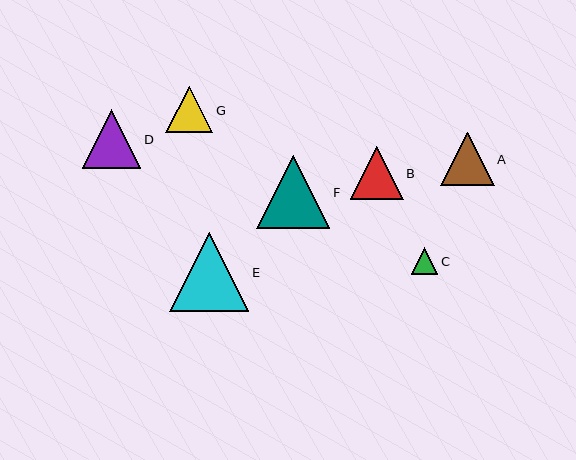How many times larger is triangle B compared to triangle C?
Triangle B is approximately 2.0 times the size of triangle C.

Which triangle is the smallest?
Triangle C is the smallest with a size of approximately 26 pixels.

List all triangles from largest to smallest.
From largest to smallest: E, F, D, A, B, G, C.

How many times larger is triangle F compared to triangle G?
Triangle F is approximately 1.6 times the size of triangle G.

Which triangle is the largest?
Triangle E is the largest with a size of approximately 79 pixels.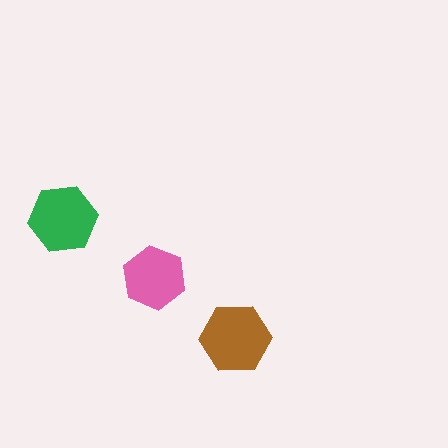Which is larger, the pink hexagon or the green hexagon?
The green one.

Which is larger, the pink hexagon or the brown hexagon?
The brown one.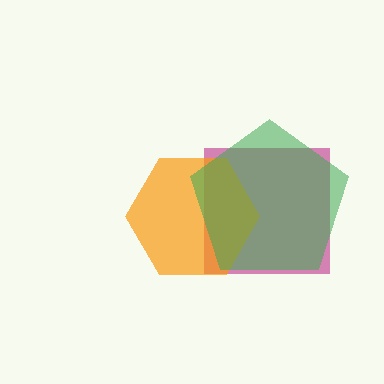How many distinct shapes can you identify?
There are 3 distinct shapes: a magenta square, an orange hexagon, a green pentagon.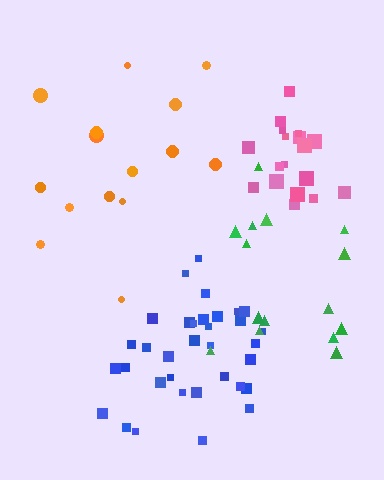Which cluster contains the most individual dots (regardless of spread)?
Blue (34).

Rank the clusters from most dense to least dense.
pink, blue, green, orange.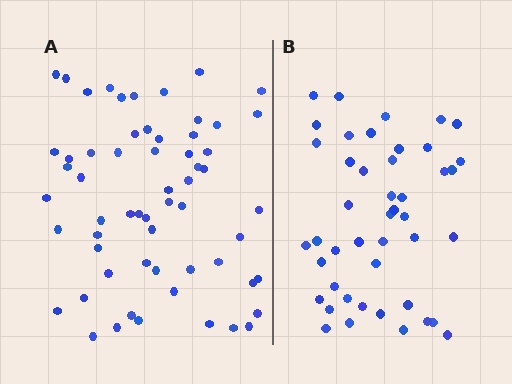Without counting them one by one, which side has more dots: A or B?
Region A (the left region) has more dots.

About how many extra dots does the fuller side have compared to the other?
Region A has approximately 15 more dots than region B.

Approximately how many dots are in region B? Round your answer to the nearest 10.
About 40 dots. (The exact count is 45, which rounds to 40.)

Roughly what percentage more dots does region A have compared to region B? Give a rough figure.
About 35% more.